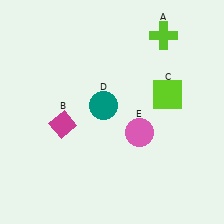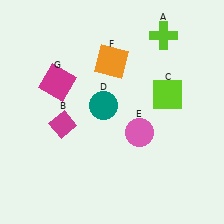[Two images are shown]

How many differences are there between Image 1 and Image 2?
There are 2 differences between the two images.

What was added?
An orange square (F), a magenta square (G) were added in Image 2.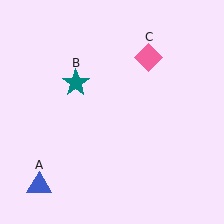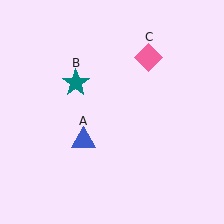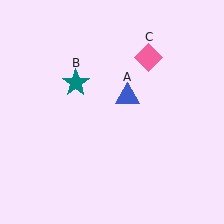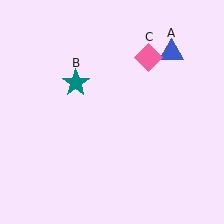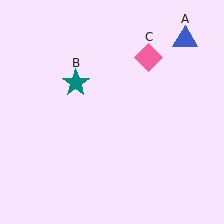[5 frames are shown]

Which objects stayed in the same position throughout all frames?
Teal star (object B) and pink diamond (object C) remained stationary.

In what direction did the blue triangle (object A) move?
The blue triangle (object A) moved up and to the right.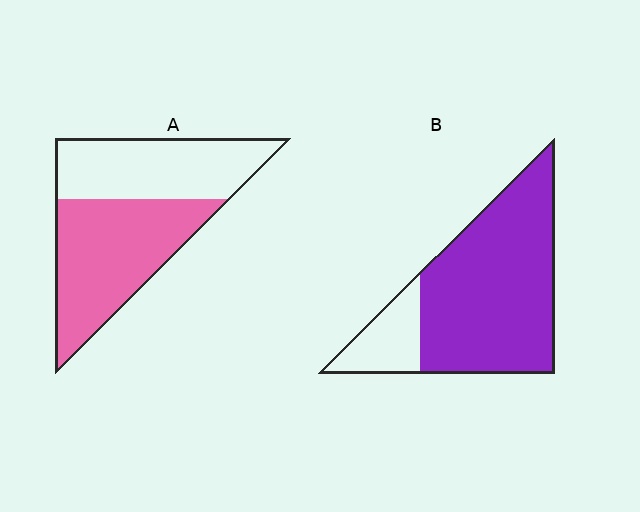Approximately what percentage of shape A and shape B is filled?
A is approximately 55% and B is approximately 80%.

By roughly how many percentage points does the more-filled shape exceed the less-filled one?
By roughly 25 percentage points (B over A).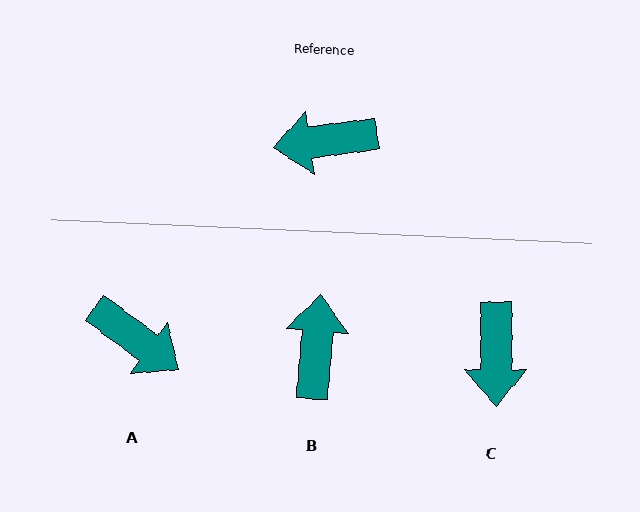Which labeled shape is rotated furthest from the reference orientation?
A, about 136 degrees away.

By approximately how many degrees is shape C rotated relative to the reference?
Approximately 82 degrees counter-clockwise.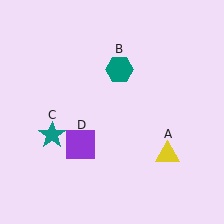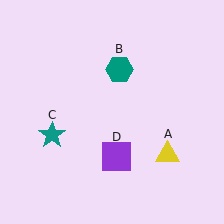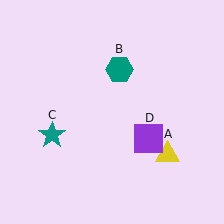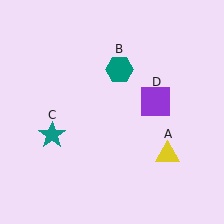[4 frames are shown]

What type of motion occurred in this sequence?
The purple square (object D) rotated counterclockwise around the center of the scene.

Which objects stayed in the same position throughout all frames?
Yellow triangle (object A) and teal hexagon (object B) and teal star (object C) remained stationary.